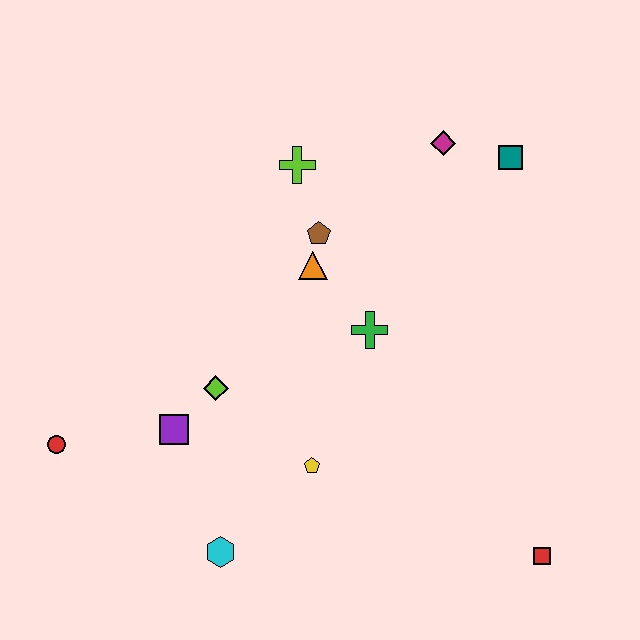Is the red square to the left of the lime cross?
No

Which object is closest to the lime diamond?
The purple square is closest to the lime diamond.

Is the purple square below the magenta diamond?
Yes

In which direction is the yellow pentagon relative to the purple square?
The yellow pentagon is to the right of the purple square.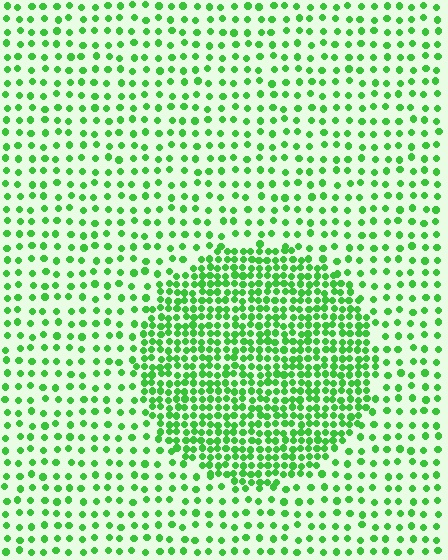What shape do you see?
I see a circle.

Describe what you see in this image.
The image contains small green elements arranged at two different densities. A circle-shaped region is visible where the elements are more densely packed than the surrounding area.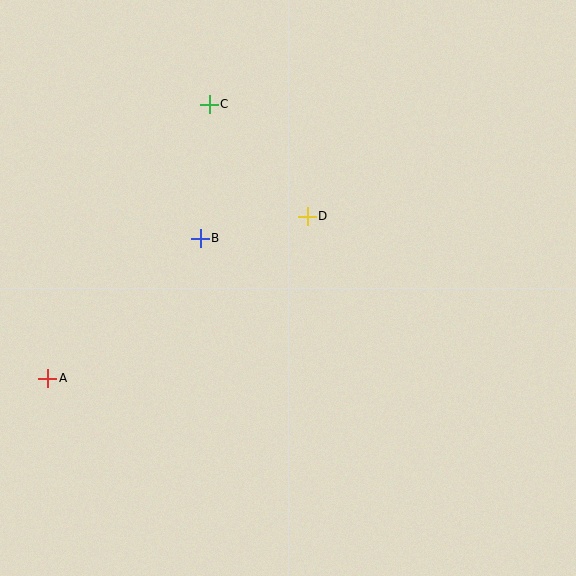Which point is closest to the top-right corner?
Point D is closest to the top-right corner.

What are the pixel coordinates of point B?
Point B is at (200, 238).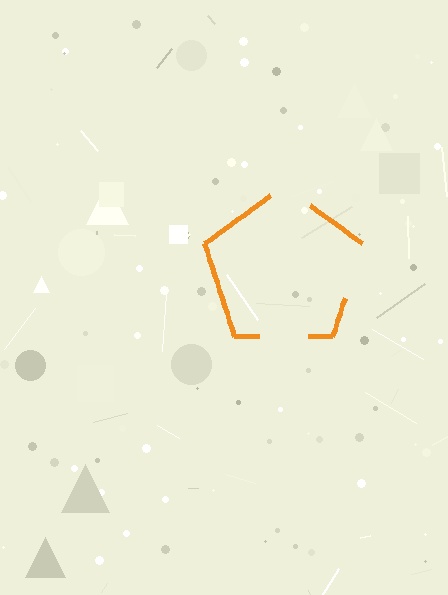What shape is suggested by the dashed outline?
The dashed outline suggests a pentagon.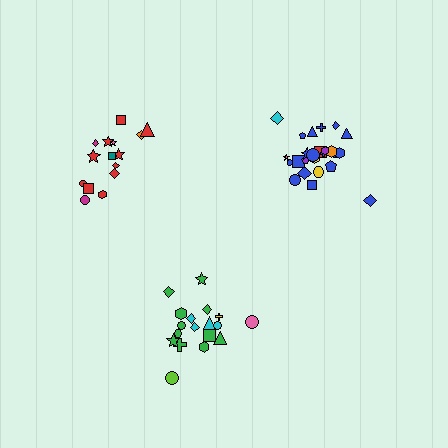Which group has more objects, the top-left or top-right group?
The top-right group.